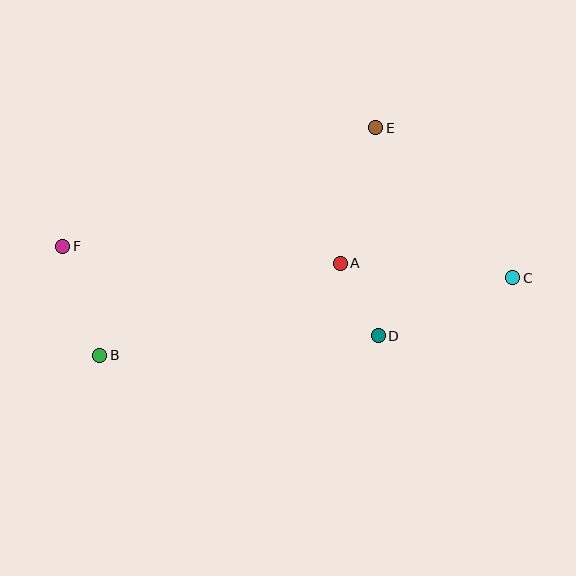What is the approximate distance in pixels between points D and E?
The distance between D and E is approximately 208 pixels.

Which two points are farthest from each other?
Points C and F are farthest from each other.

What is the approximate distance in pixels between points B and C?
The distance between B and C is approximately 420 pixels.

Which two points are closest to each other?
Points A and D are closest to each other.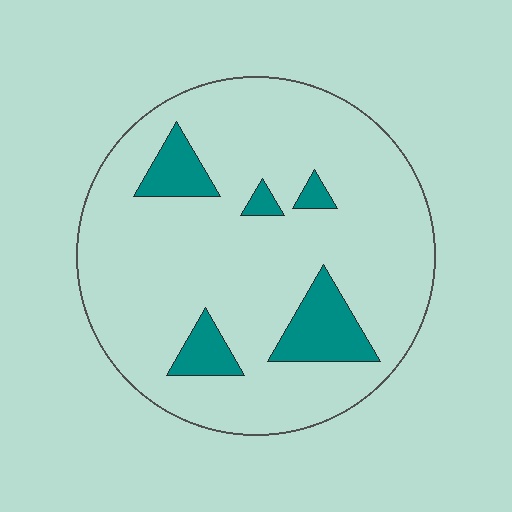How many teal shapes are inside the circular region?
5.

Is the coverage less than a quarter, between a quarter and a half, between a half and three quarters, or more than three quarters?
Less than a quarter.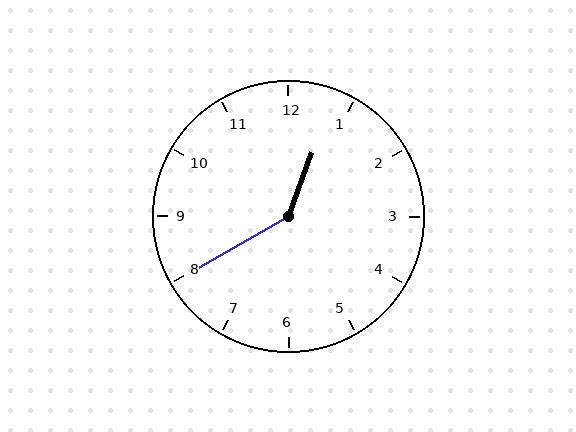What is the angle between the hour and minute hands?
Approximately 140 degrees.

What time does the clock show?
12:40.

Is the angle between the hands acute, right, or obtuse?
It is obtuse.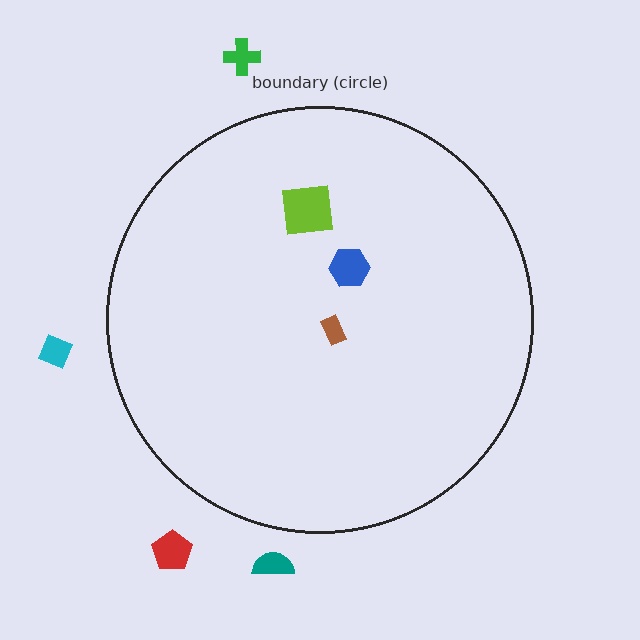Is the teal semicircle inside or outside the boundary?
Outside.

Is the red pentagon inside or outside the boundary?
Outside.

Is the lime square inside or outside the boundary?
Inside.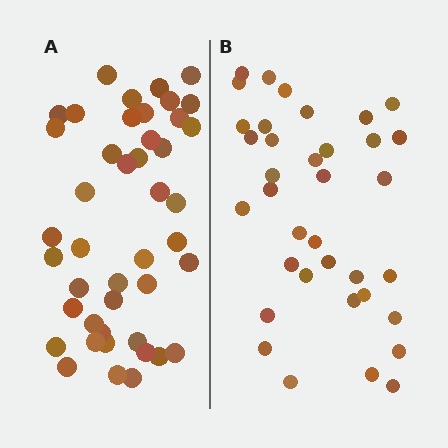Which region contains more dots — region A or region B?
Region A (the left region) has more dots.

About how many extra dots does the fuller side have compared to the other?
Region A has roughly 8 or so more dots than region B.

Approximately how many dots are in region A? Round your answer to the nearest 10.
About 40 dots. (The exact count is 44, which rounds to 40.)